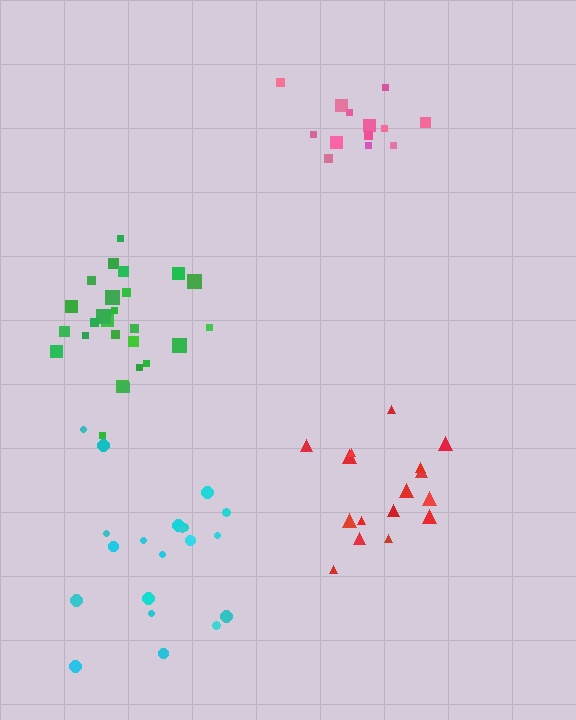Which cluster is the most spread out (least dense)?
Red.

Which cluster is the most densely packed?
Green.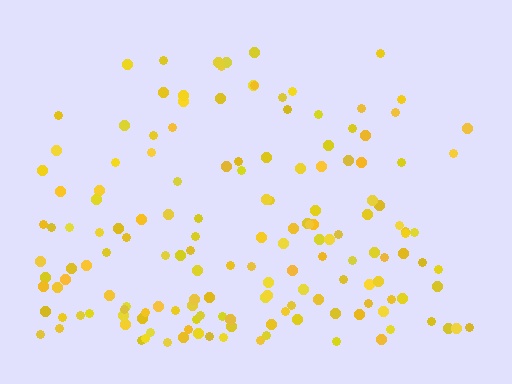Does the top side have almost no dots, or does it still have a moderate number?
Still a moderate number, just noticeably fewer than the bottom.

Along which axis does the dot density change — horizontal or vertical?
Vertical.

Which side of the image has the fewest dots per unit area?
The top.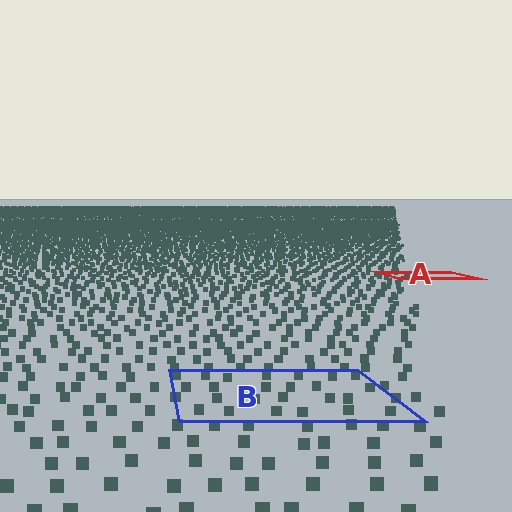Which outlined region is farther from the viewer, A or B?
Region A is farther from the viewer — the texture elements inside it appear smaller and more densely packed.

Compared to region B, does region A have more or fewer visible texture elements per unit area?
Region A has more texture elements per unit area — they are packed more densely because it is farther away.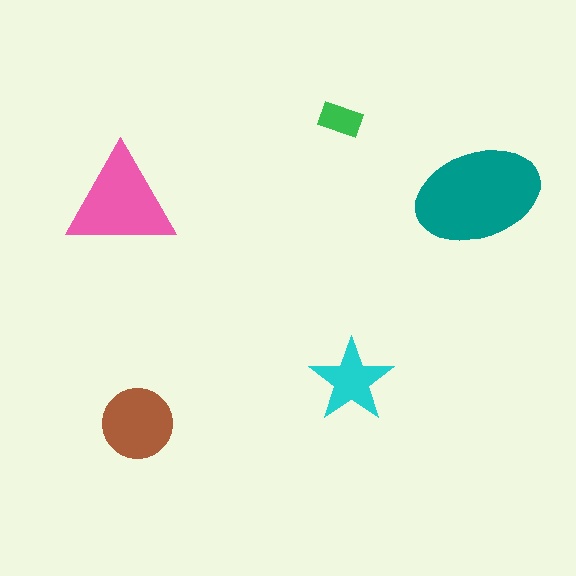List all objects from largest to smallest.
The teal ellipse, the pink triangle, the brown circle, the cyan star, the green rectangle.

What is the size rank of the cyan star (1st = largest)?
4th.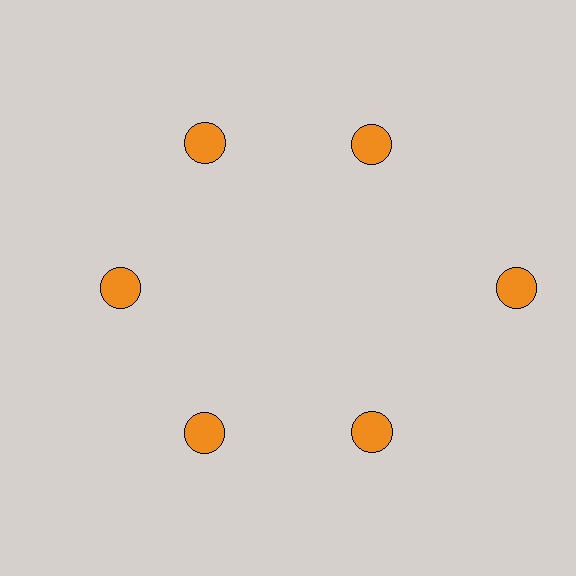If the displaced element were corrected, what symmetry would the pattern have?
It would have 6-fold rotational symmetry — the pattern would map onto itself every 60 degrees.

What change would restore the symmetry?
The symmetry would be restored by moving it inward, back onto the ring so that all 6 circles sit at equal angles and equal distance from the center.